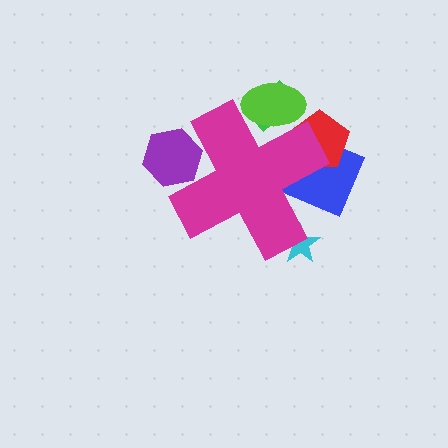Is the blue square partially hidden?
Yes, the blue square is partially hidden behind the magenta cross.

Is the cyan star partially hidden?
Yes, the cyan star is partially hidden behind the magenta cross.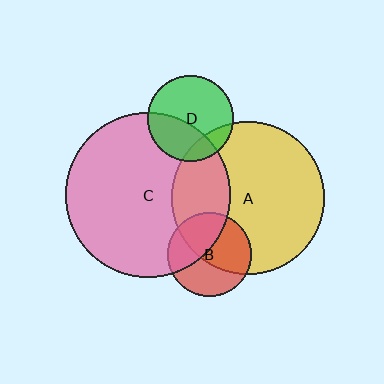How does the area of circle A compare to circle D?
Approximately 3.1 times.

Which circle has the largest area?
Circle C (pink).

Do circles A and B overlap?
Yes.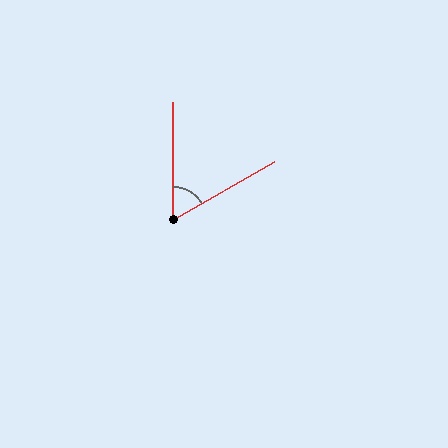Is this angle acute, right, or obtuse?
It is acute.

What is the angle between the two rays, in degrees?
Approximately 60 degrees.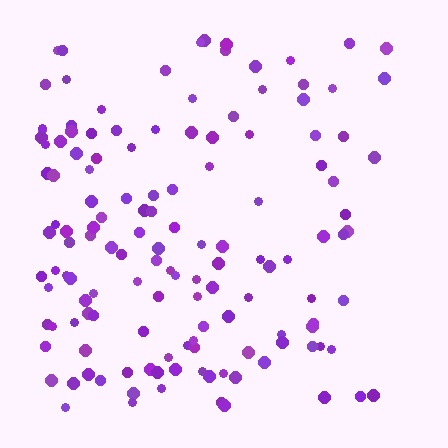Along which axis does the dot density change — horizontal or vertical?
Horizontal.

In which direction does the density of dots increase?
From right to left, with the left side densest.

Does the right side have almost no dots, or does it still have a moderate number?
Still a moderate number, just noticeably fewer than the left.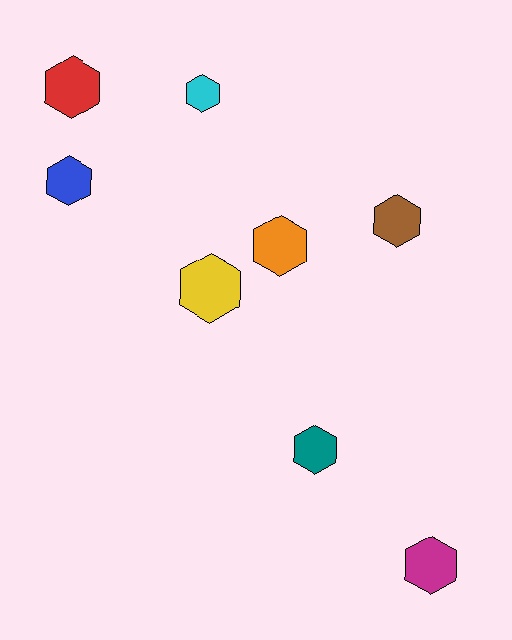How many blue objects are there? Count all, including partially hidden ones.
There is 1 blue object.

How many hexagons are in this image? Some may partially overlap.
There are 8 hexagons.